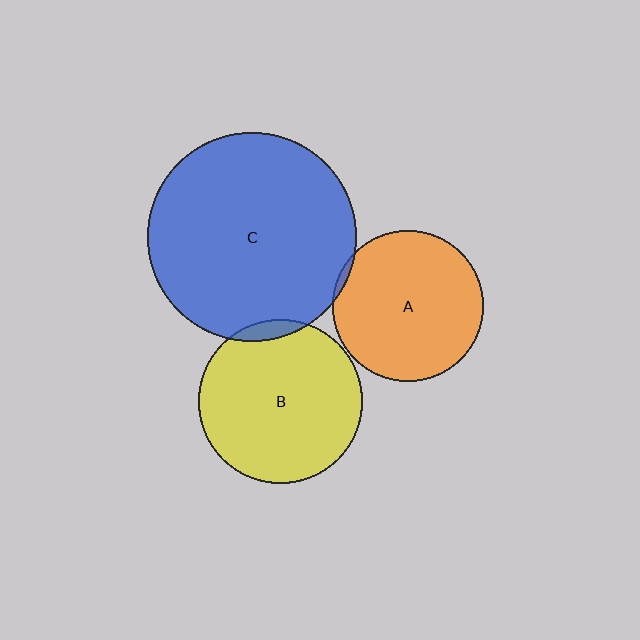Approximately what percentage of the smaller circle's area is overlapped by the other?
Approximately 5%.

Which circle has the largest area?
Circle C (blue).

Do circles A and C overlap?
Yes.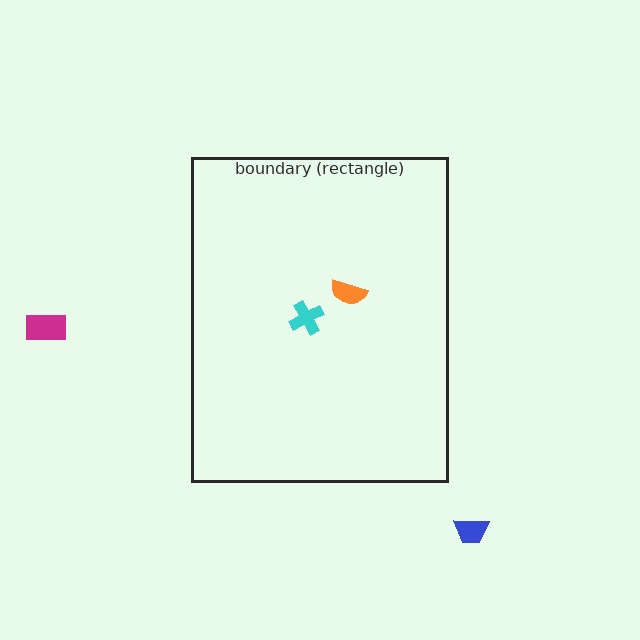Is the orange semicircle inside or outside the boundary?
Inside.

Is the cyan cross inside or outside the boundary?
Inside.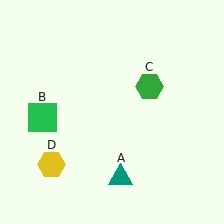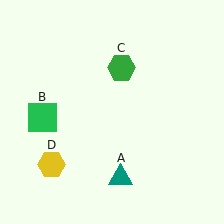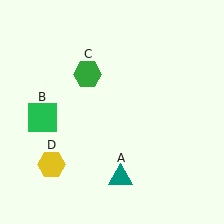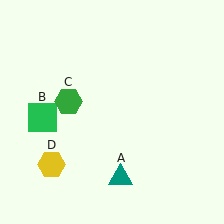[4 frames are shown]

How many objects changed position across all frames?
1 object changed position: green hexagon (object C).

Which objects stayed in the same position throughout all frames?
Teal triangle (object A) and green square (object B) and yellow hexagon (object D) remained stationary.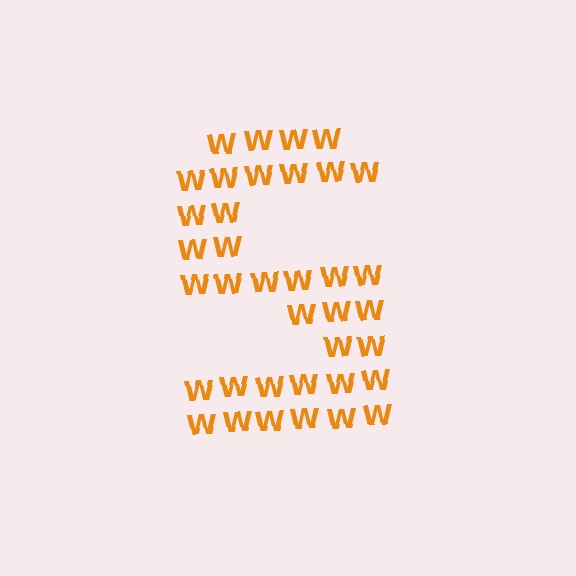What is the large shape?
The large shape is the letter S.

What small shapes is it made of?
It is made of small letter W's.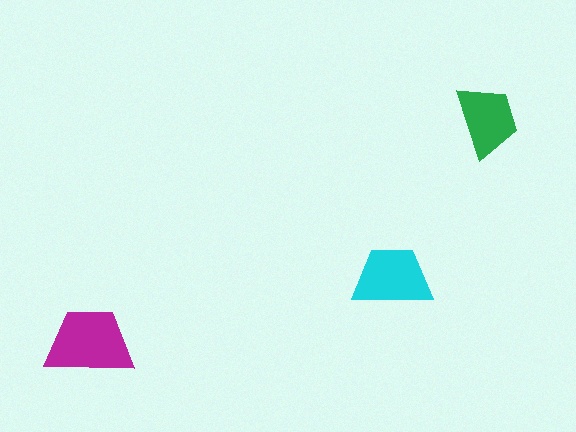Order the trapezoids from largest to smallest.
the magenta one, the cyan one, the green one.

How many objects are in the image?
There are 3 objects in the image.